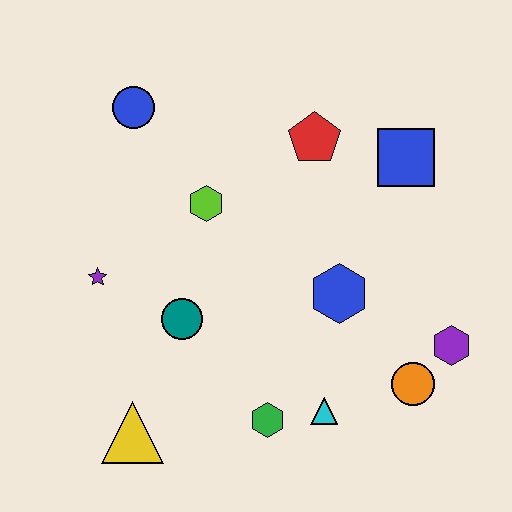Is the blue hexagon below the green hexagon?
No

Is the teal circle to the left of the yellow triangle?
No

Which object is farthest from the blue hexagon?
The blue circle is farthest from the blue hexagon.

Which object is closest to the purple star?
The teal circle is closest to the purple star.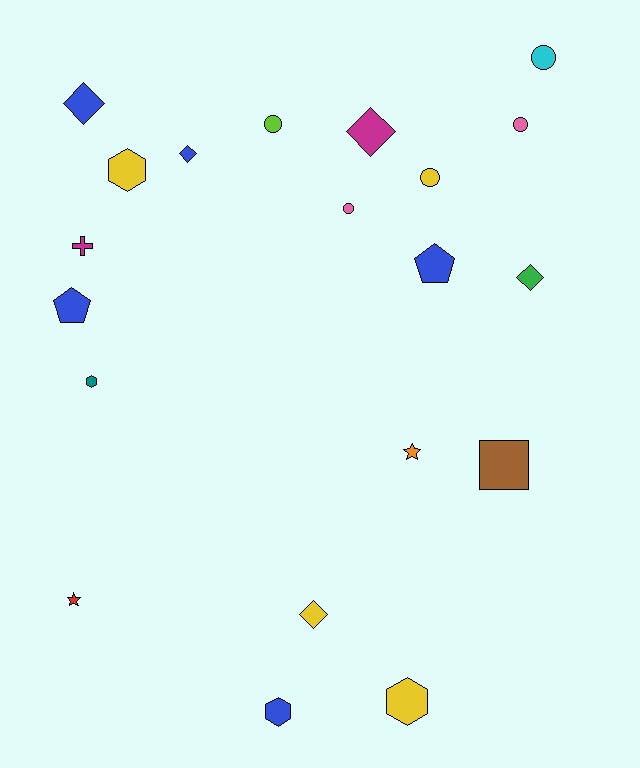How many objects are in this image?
There are 20 objects.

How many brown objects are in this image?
There is 1 brown object.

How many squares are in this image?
There is 1 square.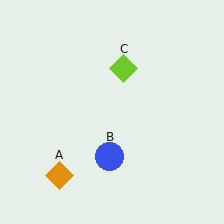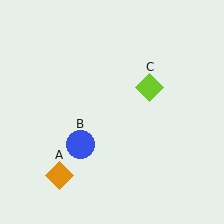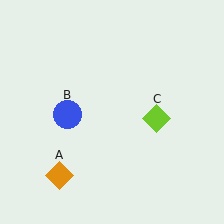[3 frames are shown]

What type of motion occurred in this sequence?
The blue circle (object B), lime diamond (object C) rotated clockwise around the center of the scene.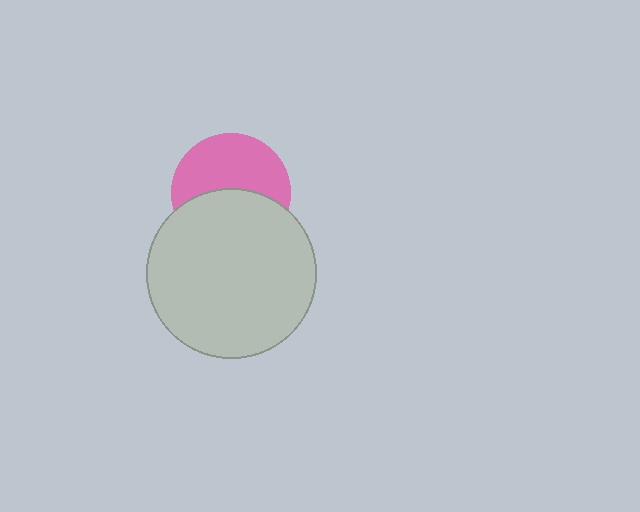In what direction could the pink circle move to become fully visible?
The pink circle could move up. That would shift it out from behind the light gray circle entirely.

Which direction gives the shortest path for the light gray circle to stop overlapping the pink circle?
Moving down gives the shortest separation.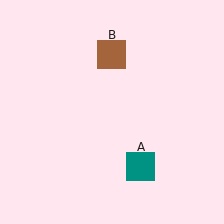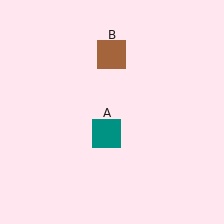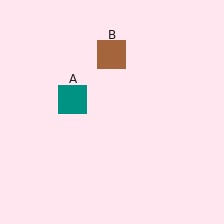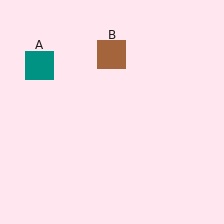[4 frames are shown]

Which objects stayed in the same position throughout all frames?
Brown square (object B) remained stationary.